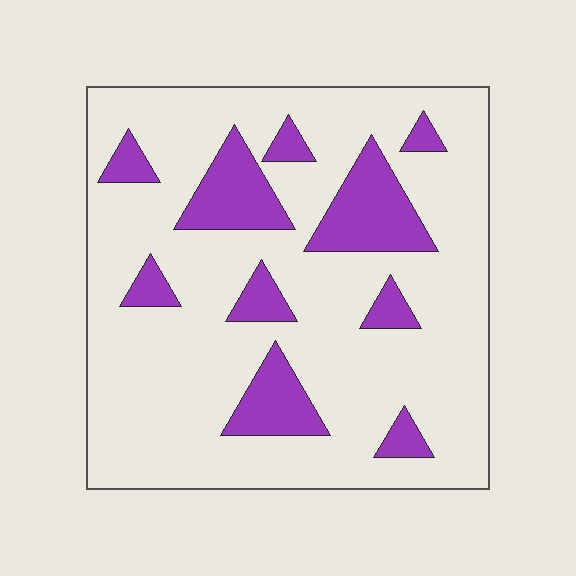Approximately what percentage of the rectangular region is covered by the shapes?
Approximately 20%.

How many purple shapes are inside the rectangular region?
10.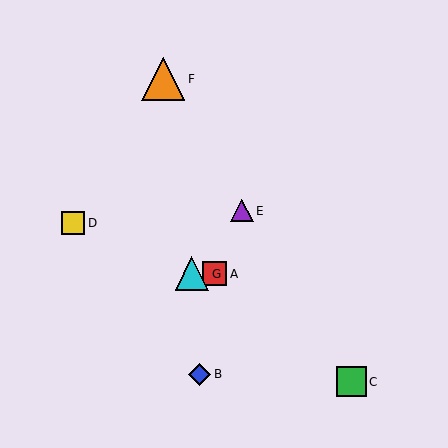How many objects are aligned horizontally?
2 objects (A, G) are aligned horizontally.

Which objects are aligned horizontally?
Objects A, G are aligned horizontally.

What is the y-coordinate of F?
Object F is at y≈79.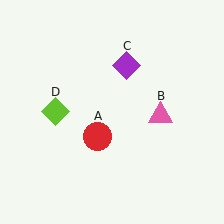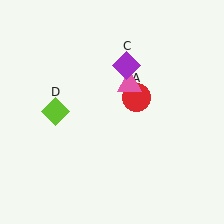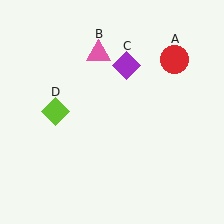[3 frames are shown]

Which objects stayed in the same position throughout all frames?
Purple diamond (object C) and lime diamond (object D) remained stationary.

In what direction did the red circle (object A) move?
The red circle (object A) moved up and to the right.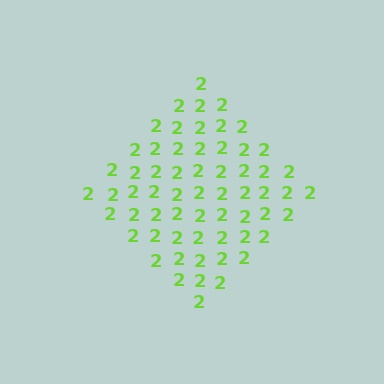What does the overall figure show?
The overall figure shows a diamond.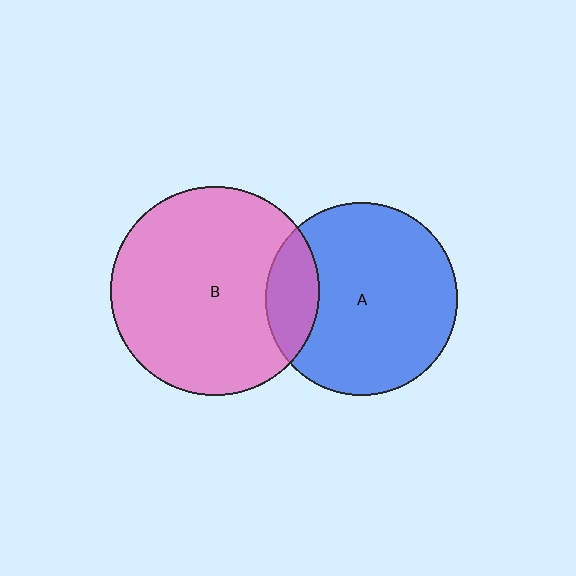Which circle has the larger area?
Circle B (pink).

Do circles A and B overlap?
Yes.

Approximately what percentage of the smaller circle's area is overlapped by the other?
Approximately 15%.